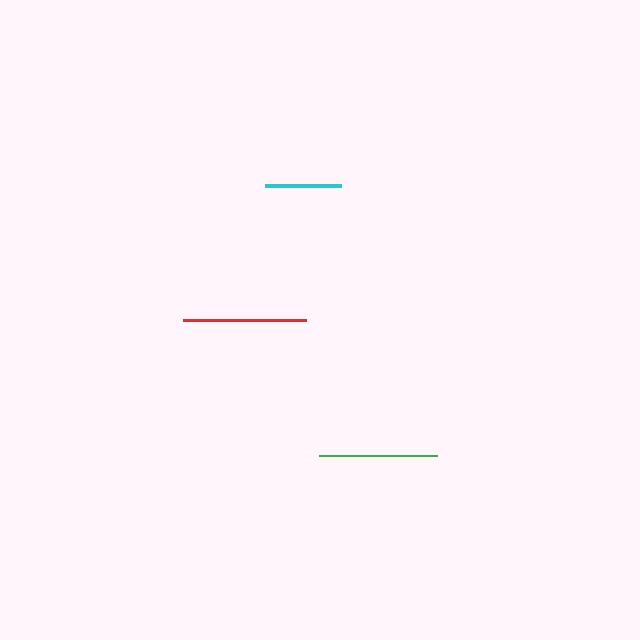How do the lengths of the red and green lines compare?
The red and green lines are approximately the same length.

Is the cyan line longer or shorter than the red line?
The red line is longer than the cyan line.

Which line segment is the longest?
The red line is the longest at approximately 123 pixels.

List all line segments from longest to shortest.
From longest to shortest: red, green, cyan.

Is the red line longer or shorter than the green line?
The red line is longer than the green line.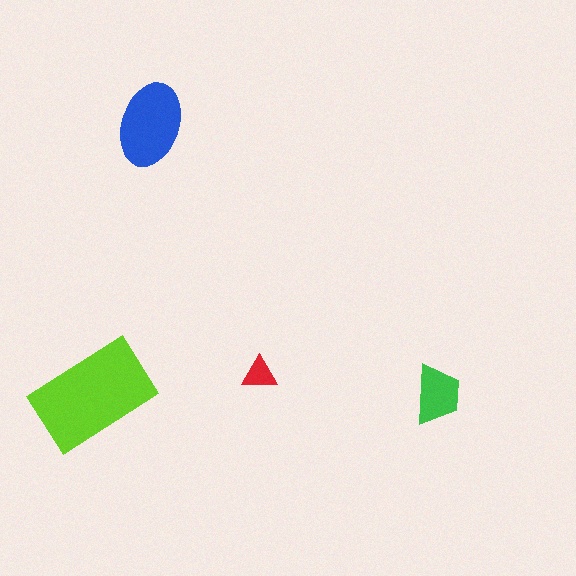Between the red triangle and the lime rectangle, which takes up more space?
The lime rectangle.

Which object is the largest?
The lime rectangle.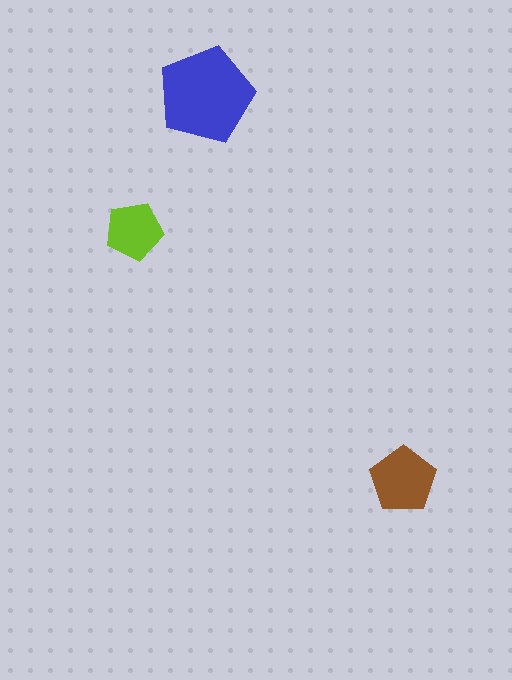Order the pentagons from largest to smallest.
the blue one, the brown one, the lime one.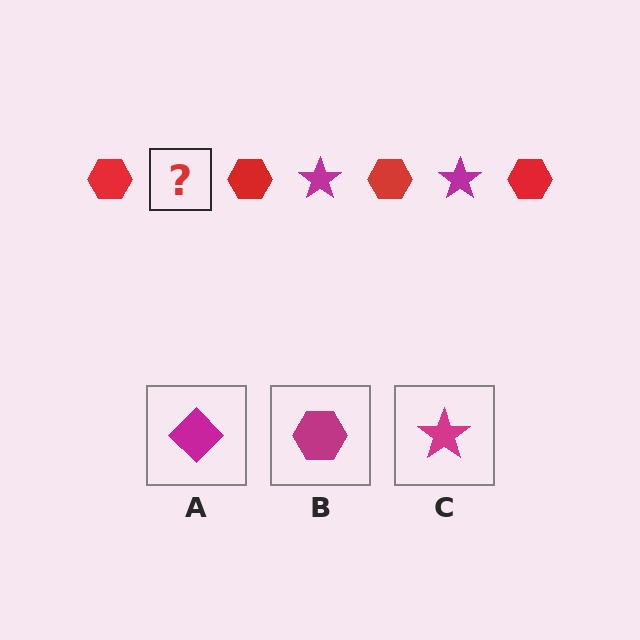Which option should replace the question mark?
Option C.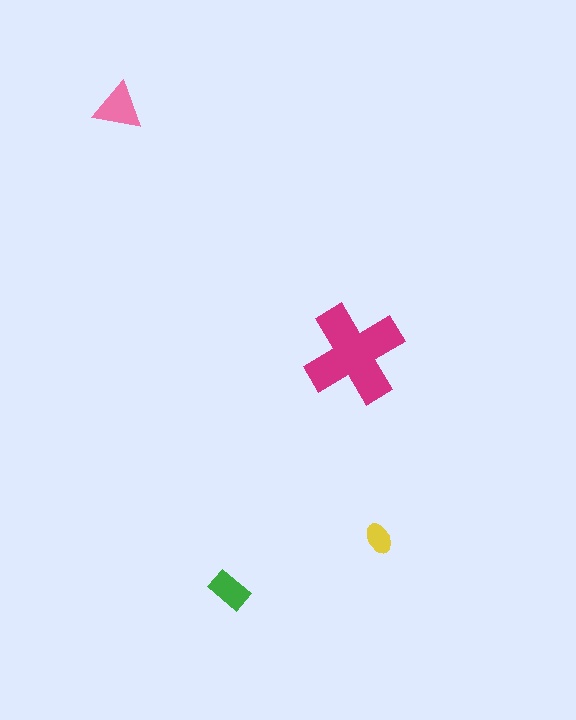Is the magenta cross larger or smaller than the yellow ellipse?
Larger.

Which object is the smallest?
The yellow ellipse.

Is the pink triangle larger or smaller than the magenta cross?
Smaller.